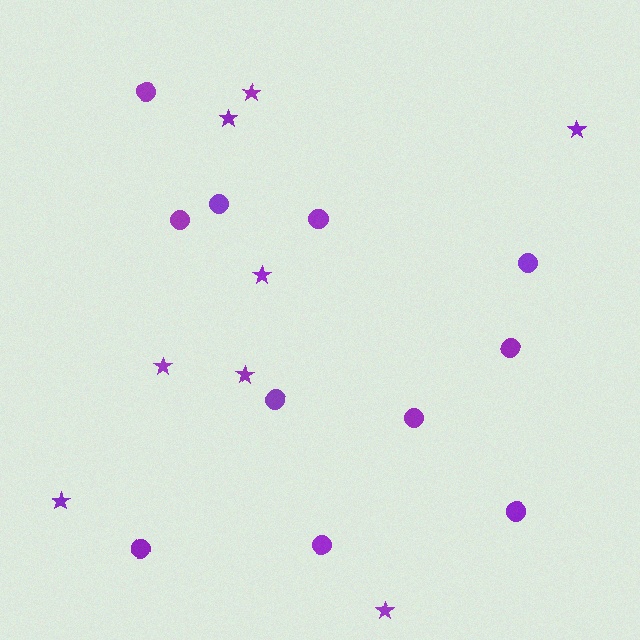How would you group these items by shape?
There are 2 groups: one group of stars (8) and one group of circles (11).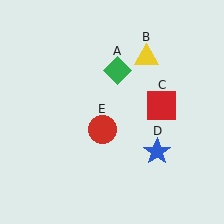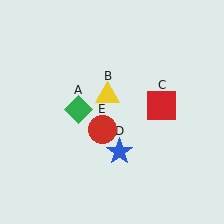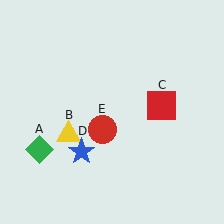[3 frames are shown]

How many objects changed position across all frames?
3 objects changed position: green diamond (object A), yellow triangle (object B), blue star (object D).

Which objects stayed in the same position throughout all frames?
Red square (object C) and red circle (object E) remained stationary.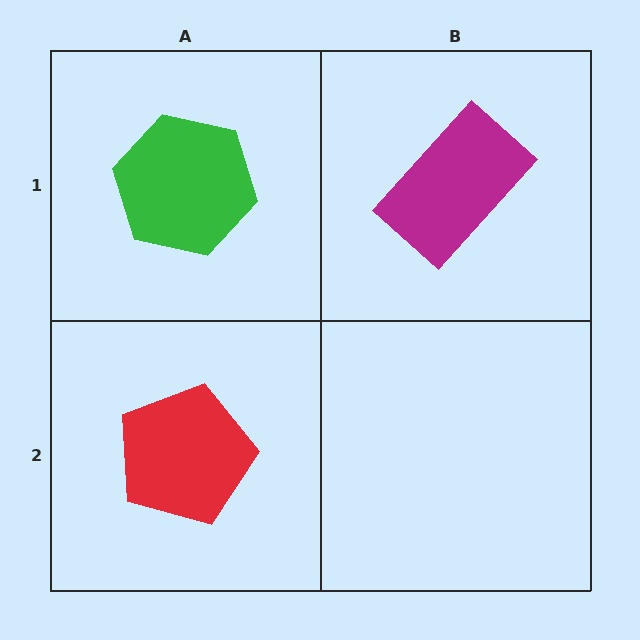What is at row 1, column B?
A magenta rectangle.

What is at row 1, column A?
A green hexagon.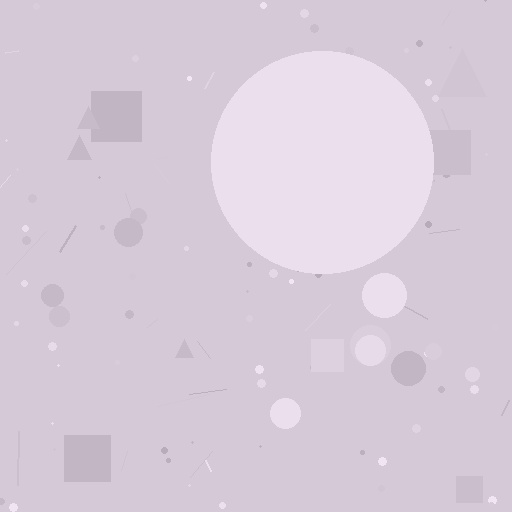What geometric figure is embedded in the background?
A circle is embedded in the background.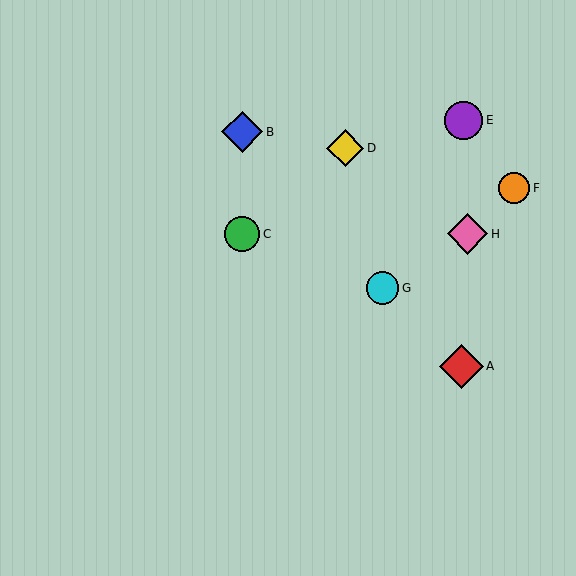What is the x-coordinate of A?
Object A is at x≈462.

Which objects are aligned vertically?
Objects B, C are aligned vertically.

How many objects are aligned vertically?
2 objects (B, C) are aligned vertically.